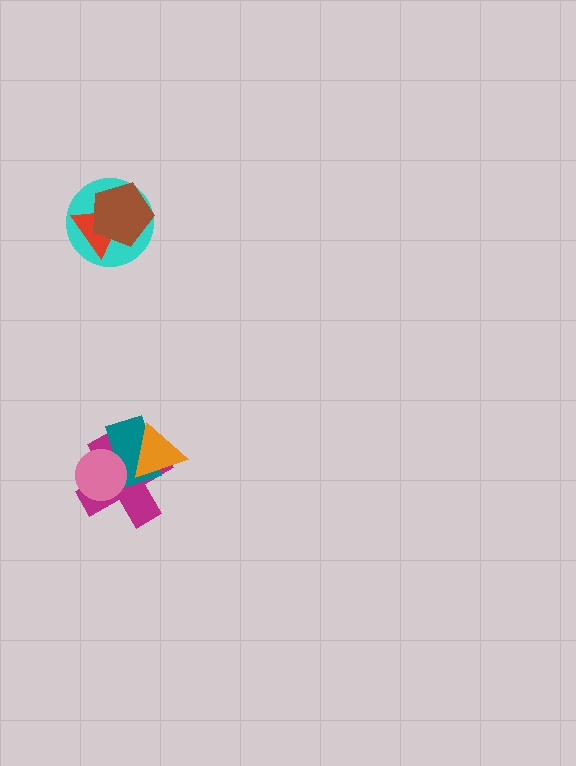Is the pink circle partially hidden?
No, no other shape covers it.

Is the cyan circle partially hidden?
Yes, it is partially covered by another shape.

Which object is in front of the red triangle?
The brown pentagon is in front of the red triangle.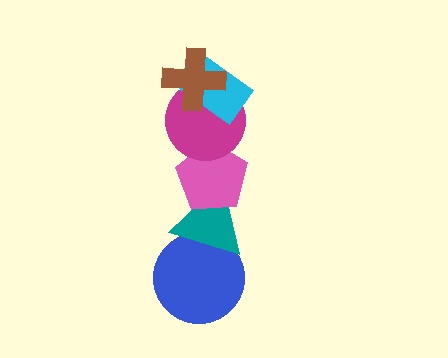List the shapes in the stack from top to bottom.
From top to bottom: the brown cross, the cyan rectangle, the magenta circle, the pink pentagon, the teal triangle, the blue circle.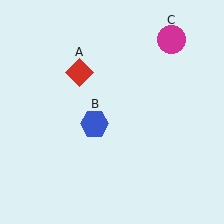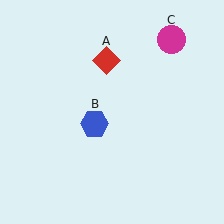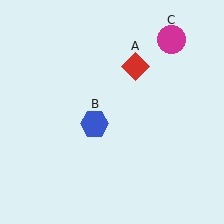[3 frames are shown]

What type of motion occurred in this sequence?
The red diamond (object A) rotated clockwise around the center of the scene.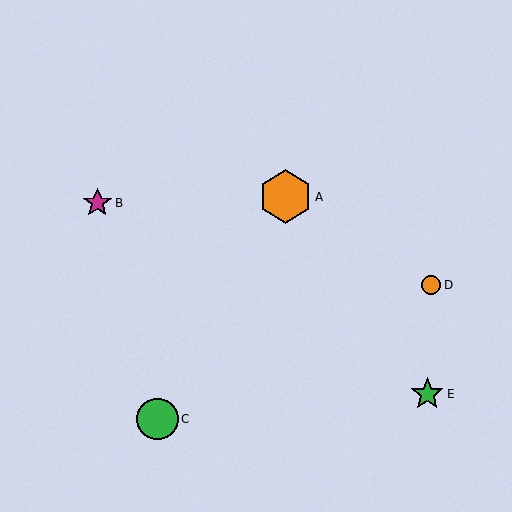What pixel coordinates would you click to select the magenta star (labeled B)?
Click at (97, 203) to select the magenta star B.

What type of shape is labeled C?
Shape C is a green circle.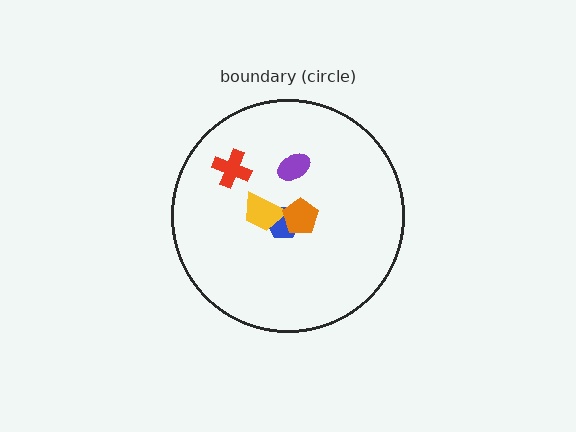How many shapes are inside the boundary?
5 inside, 0 outside.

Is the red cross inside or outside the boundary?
Inside.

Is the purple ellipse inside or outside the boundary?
Inside.